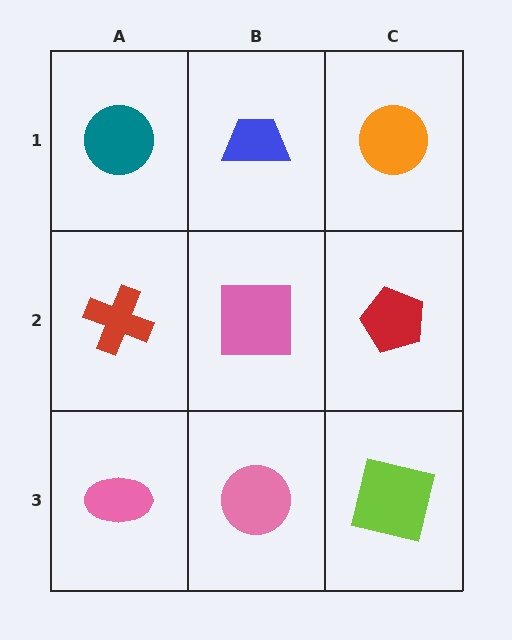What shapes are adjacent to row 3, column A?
A red cross (row 2, column A), a pink circle (row 3, column B).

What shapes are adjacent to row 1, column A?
A red cross (row 2, column A), a blue trapezoid (row 1, column B).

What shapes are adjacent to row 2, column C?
An orange circle (row 1, column C), a lime square (row 3, column C), a pink square (row 2, column B).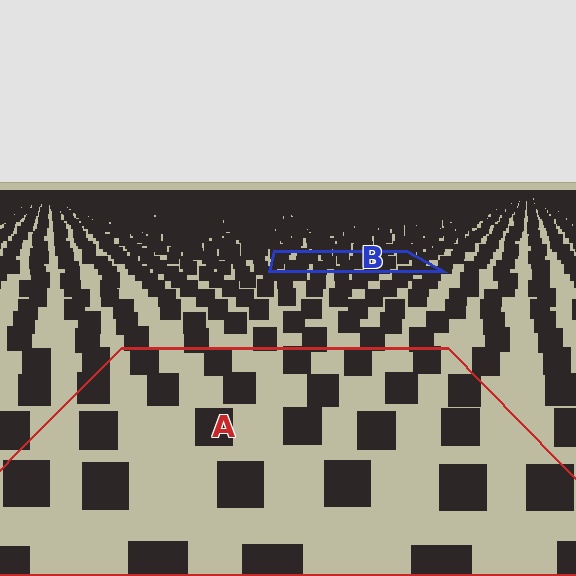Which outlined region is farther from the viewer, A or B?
Region B is farther from the viewer — the texture elements inside it appear smaller and more densely packed.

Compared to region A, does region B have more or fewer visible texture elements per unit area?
Region B has more texture elements per unit area — they are packed more densely because it is farther away.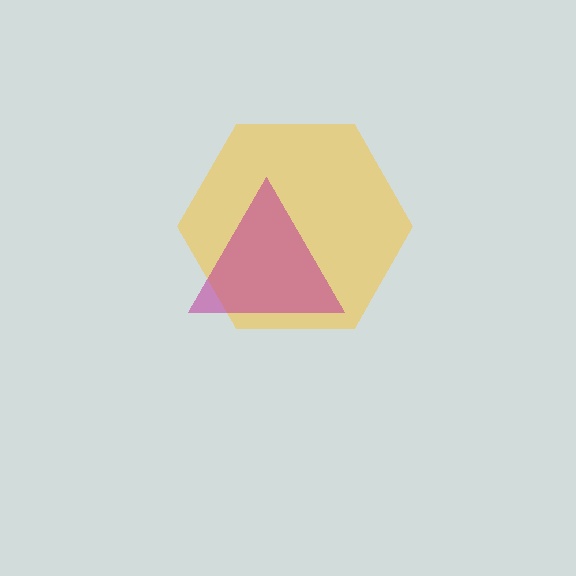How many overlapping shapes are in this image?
There are 2 overlapping shapes in the image.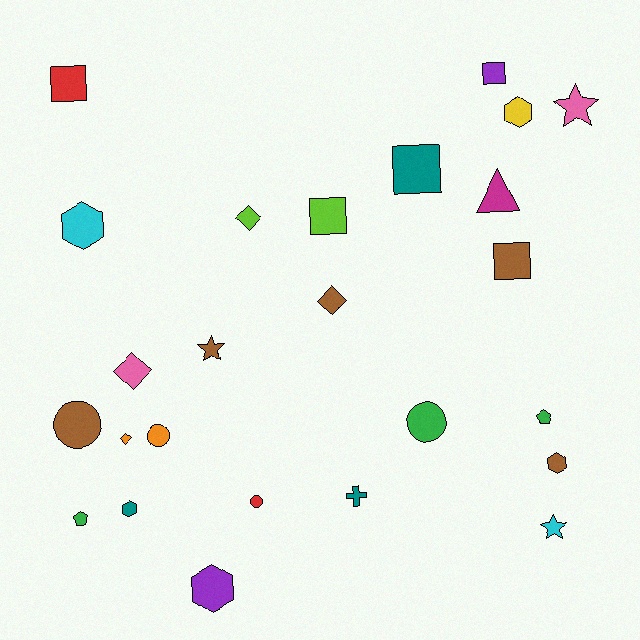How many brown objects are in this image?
There are 5 brown objects.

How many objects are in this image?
There are 25 objects.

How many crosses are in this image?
There is 1 cross.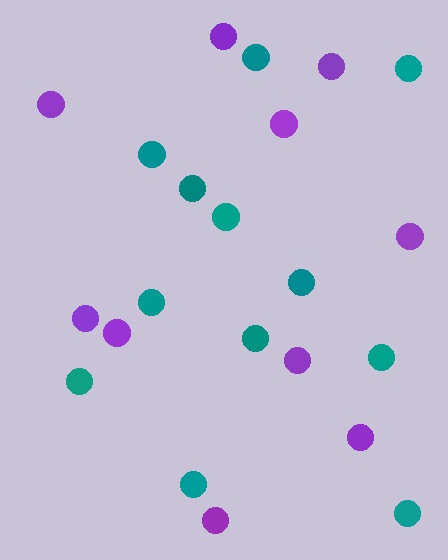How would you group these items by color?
There are 2 groups: one group of teal circles (12) and one group of purple circles (10).